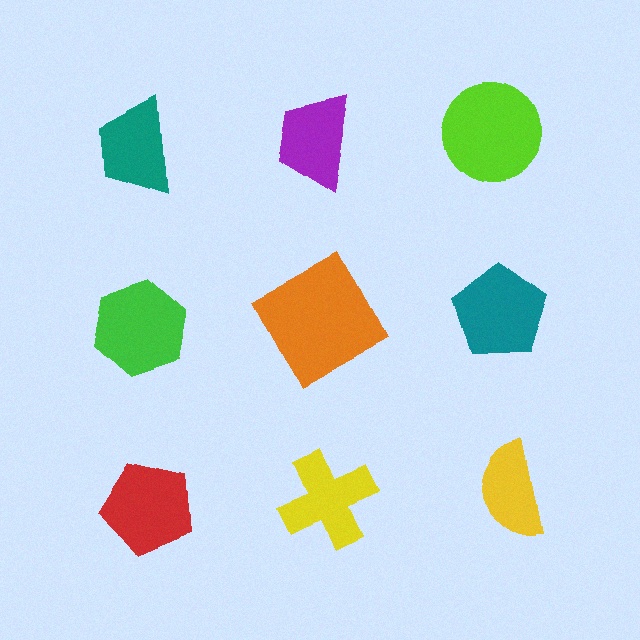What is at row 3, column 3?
A yellow semicircle.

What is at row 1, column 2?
A purple trapezoid.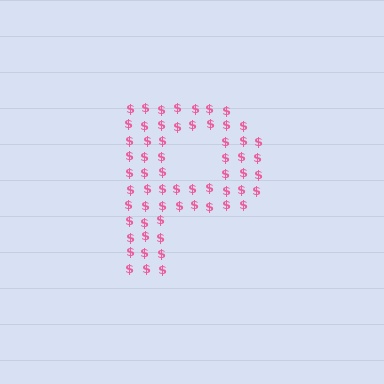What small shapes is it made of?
It is made of small dollar signs.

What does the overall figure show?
The overall figure shows the letter P.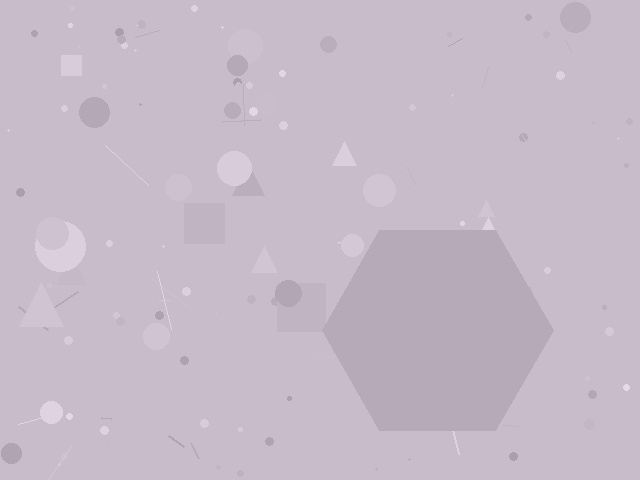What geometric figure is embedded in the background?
A hexagon is embedded in the background.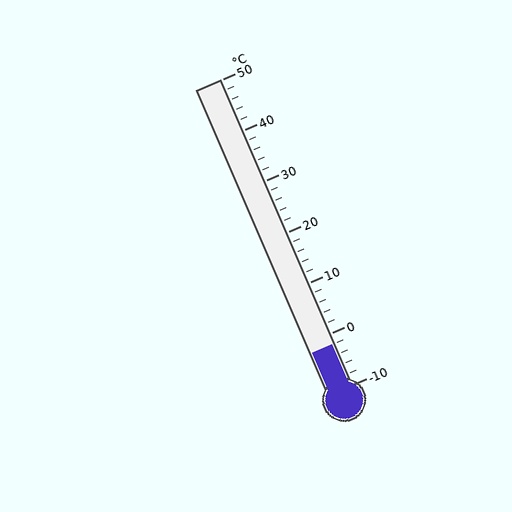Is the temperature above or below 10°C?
The temperature is below 10°C.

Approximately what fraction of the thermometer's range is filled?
The thermometer is filled to approximately 15% of its range.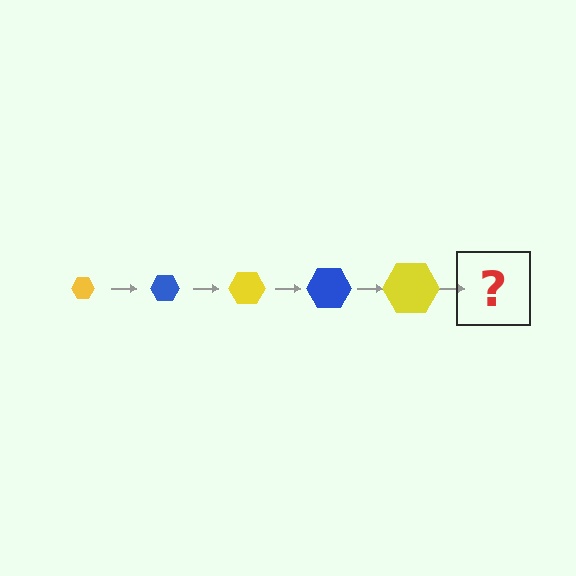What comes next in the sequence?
The next element should be a blue hexagon, larger than the previous one.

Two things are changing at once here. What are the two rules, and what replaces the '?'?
The two rules are that the hexagon grows larger each step and the color cycles through yellow and blue. The '?' should be a blue hexagon, larger than the previous one.